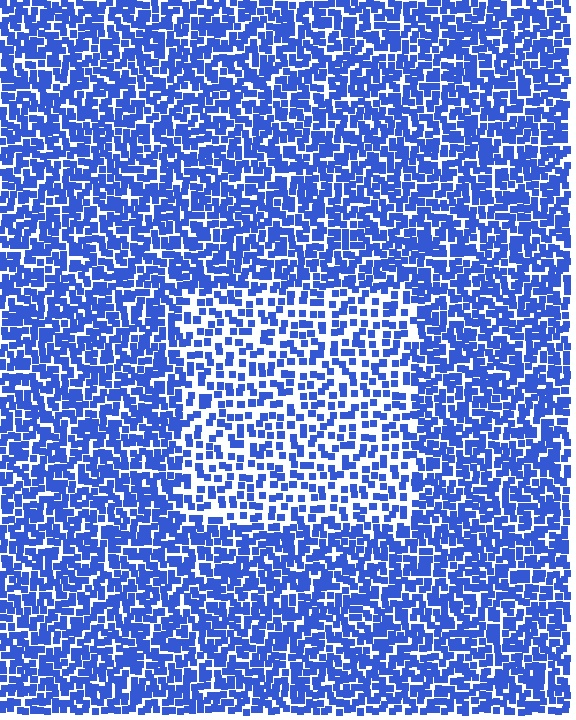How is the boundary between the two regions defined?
The boundary is defined by a change in element density (approximately 1.8x ratio). All elements are the same color, size, and shape.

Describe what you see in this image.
The image contains small blue elements arranged at two different densities. A rectangle-shaped region is visible where the elements are less densely packed than the surrounding area.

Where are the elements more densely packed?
The elements are more densely packed outside the rectangle boundary.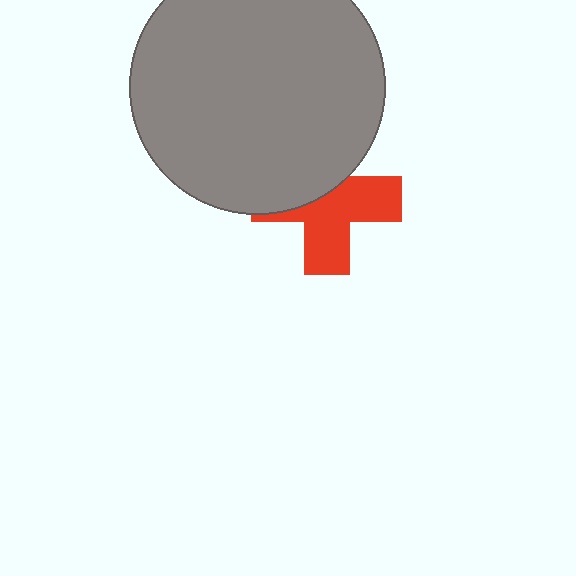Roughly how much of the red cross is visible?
About half of it is visible (roughly 56%).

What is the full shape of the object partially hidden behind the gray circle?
The partially hidden object is a red cross.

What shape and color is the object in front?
The object in front is a gray circle.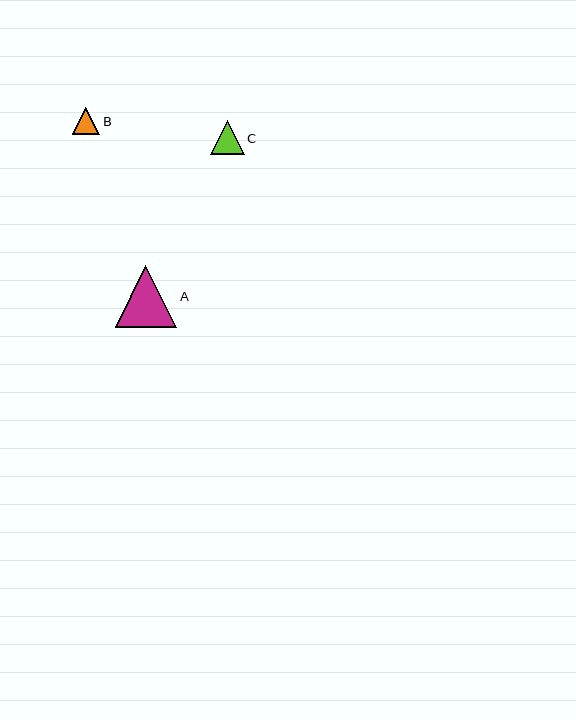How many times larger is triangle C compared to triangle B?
Triangle C is approximately 1.2 times the size of triangle B.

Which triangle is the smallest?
Triangle B is the smallest with a size of approximately 27 pixels.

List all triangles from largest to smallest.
From largest to smallest: A, C, B.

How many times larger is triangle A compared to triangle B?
Triangle A is approximately 2.2 times the size of triangle B.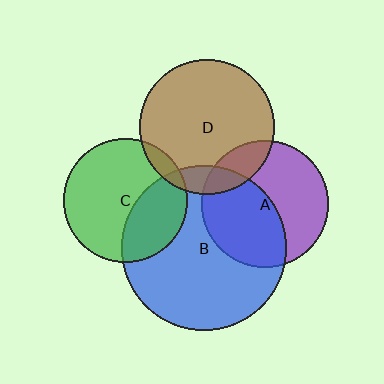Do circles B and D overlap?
Yes.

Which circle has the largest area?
Circle B (blue).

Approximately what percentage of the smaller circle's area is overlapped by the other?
Approximately 10%.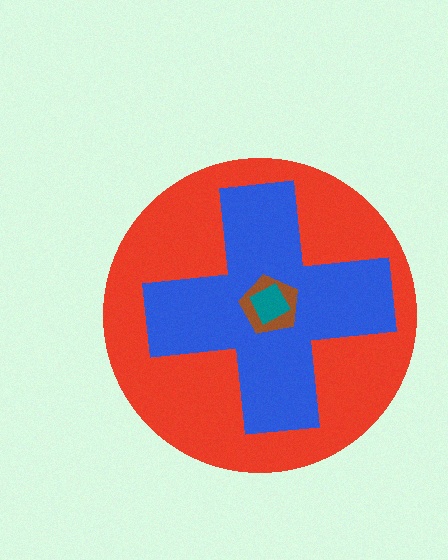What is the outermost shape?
The red circle.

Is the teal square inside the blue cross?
Yes.